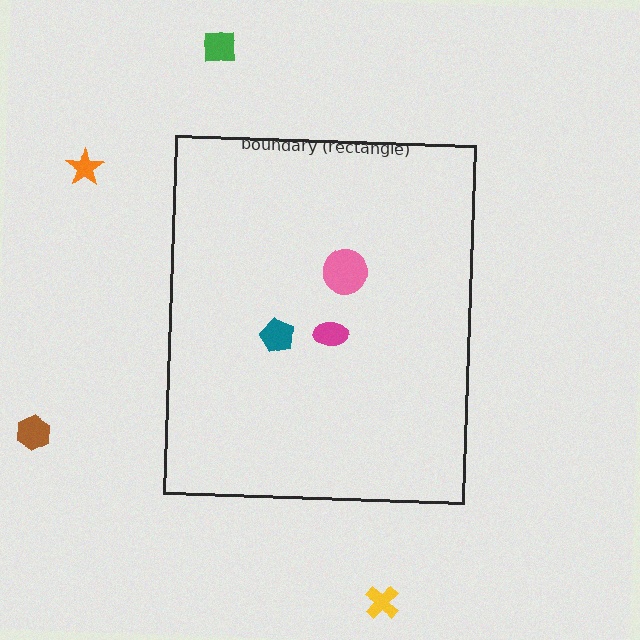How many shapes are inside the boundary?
3 inside, 4 outside.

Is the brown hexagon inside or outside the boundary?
Outside.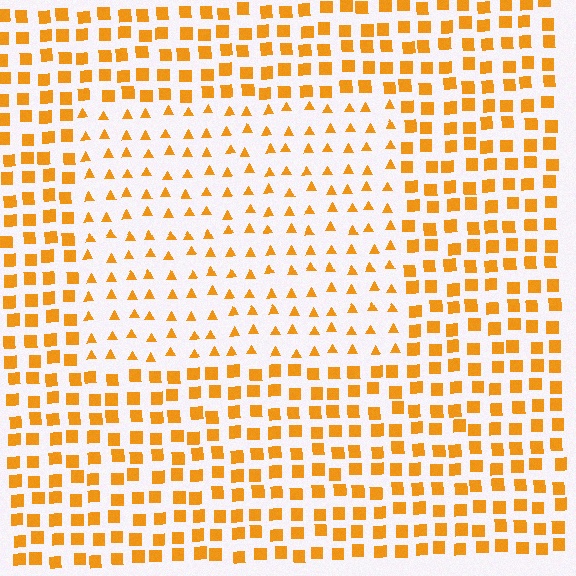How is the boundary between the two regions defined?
The boundary is defined by a change in element shape: triangles inside vs. squares outside. All elements share the same color and spacing.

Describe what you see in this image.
The image is filled with small orange elements arranged in a uniform grid. A rectangle-shaped region contains triangles, while the surrounding area contains squares. The boundary is defined purely by the change in element shape.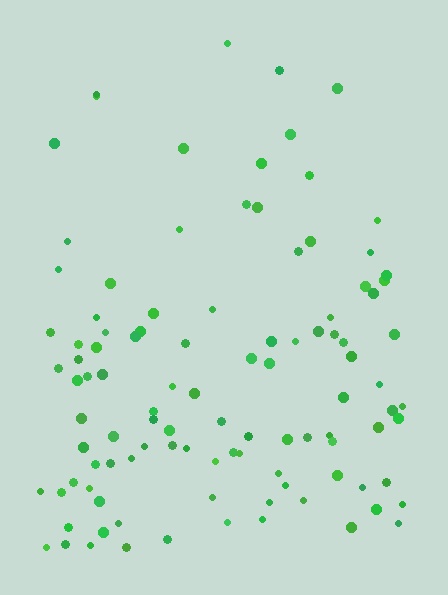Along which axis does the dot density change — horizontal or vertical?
Vertical.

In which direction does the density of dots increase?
From top to bottom, with the bottom side densest.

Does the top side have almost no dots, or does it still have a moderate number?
Still a moderate number, just noticeably fewer than the bottom.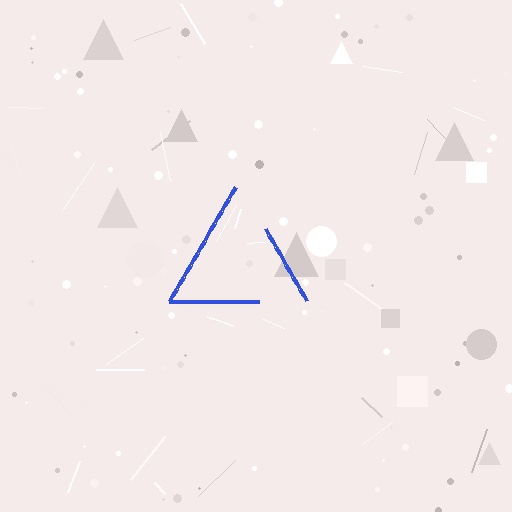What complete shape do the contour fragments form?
The contour fragments form a triangle.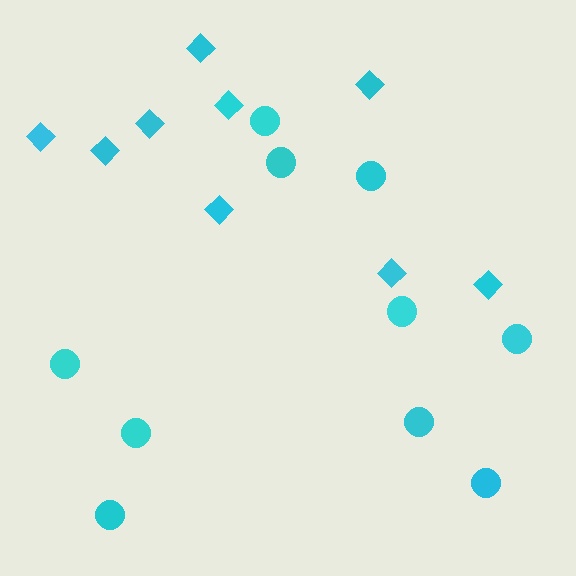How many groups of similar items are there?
There are 2 groups: one group of circles (10) and one group of diamonds (9).